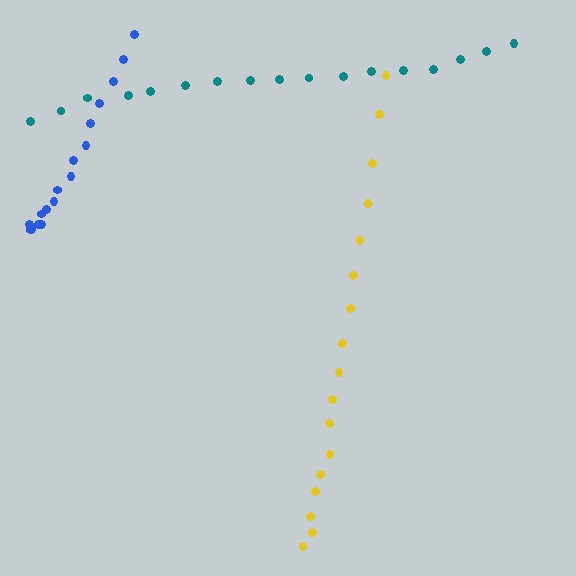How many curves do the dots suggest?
There are 3 distinct paths.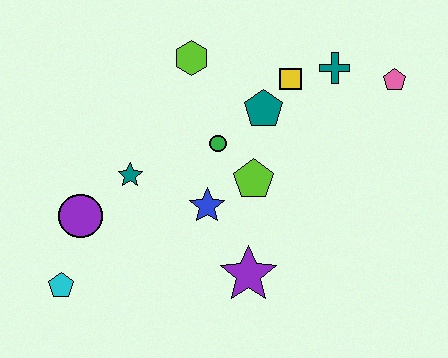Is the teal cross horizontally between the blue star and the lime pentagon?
No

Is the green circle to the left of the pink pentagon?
Yes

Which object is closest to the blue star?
The lime pentagon is closest to the blue star.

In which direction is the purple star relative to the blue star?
The purple star is below the blue star.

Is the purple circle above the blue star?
No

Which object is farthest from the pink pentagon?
The cyan pentagon is farthest from the pink pentagon.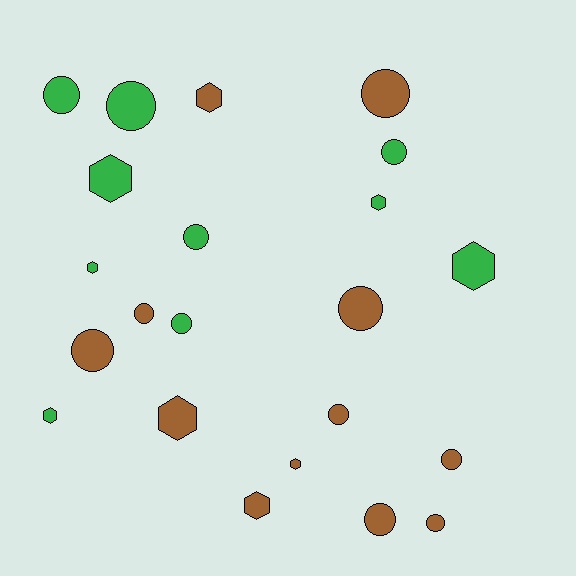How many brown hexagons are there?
There are 4 brown hexagons.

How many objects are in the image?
There are 22 objects.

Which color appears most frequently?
Brown, with 12 objects.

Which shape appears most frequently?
Circle, with 13 objects.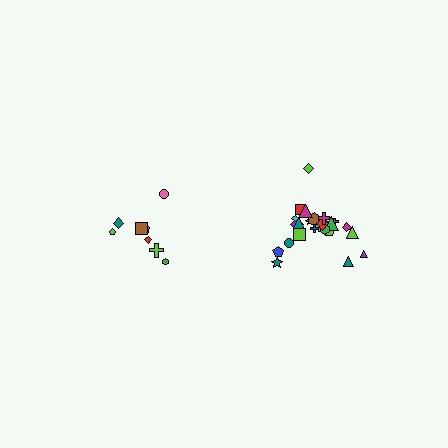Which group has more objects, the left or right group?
The right group.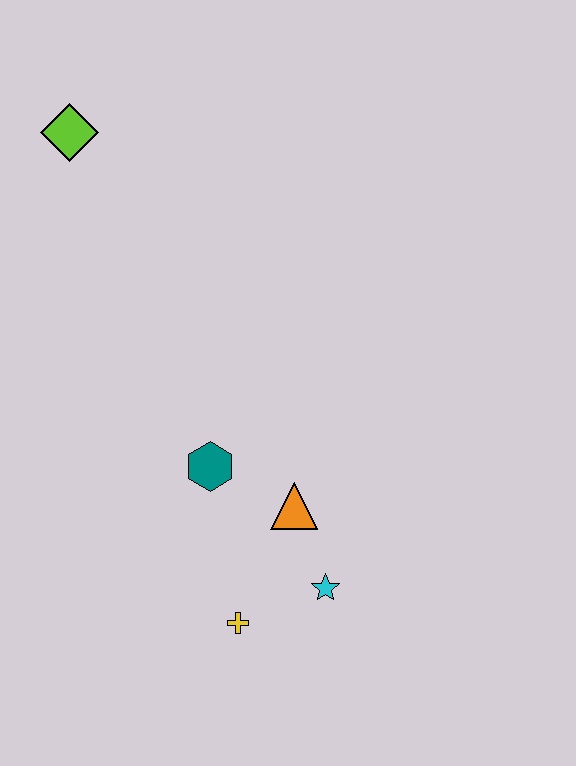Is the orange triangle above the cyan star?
Yes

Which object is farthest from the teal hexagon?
The lime diamond is farthest from the teal hexagon.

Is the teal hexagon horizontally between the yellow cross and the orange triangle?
No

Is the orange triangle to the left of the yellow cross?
No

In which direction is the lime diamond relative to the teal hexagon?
The lime diamond is above the teal hexagon.